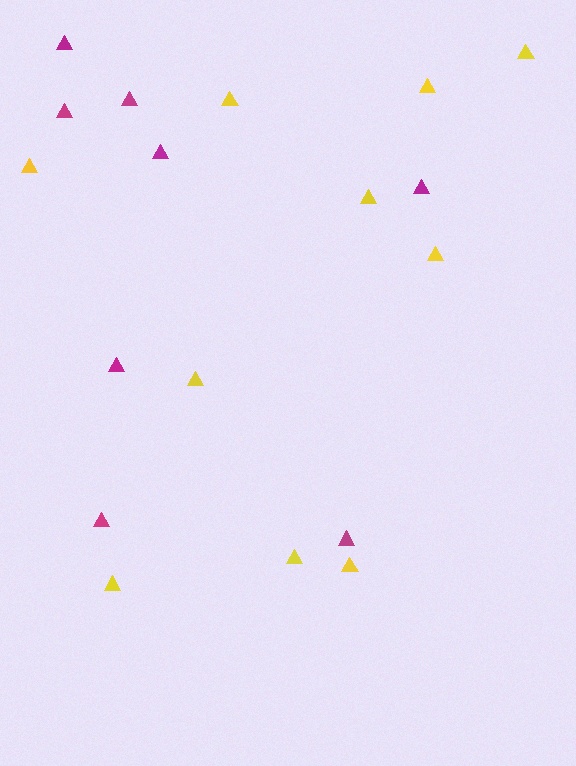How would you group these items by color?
There are 2 groups: one group of yellow triangles (10) and one group of magenta triangles (8).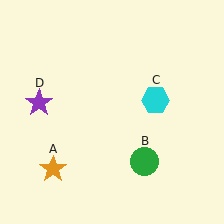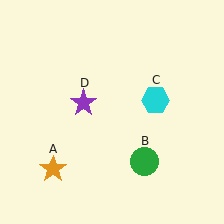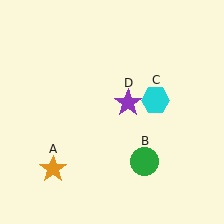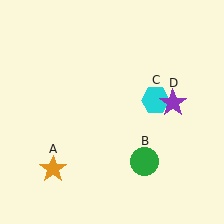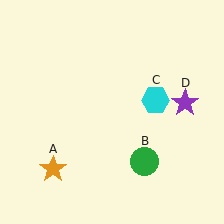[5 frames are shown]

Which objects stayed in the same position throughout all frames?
Orange star (object A) and green circle (object B) and cyan hexagon (object C) remained stationary.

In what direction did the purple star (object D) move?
The purple star (object D) moved right.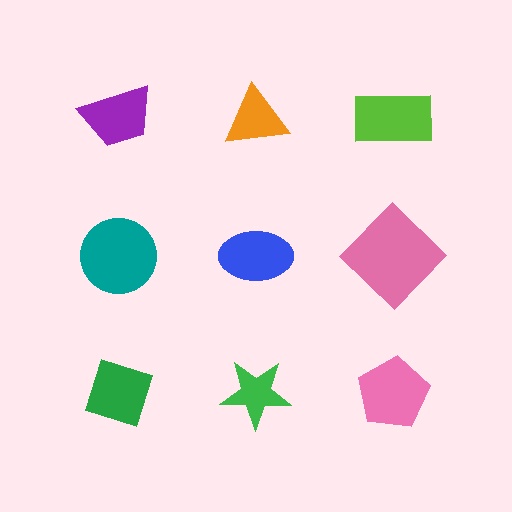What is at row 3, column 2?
A green star.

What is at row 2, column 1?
A teal circle.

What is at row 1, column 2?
An orange triangle.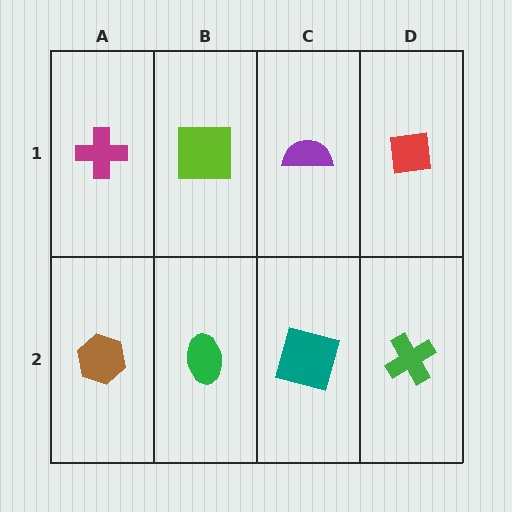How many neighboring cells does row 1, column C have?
3.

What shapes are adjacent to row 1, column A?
A brown hexagon (row 2, column A), a lime square (row 1, column B).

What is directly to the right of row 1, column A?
A lime square.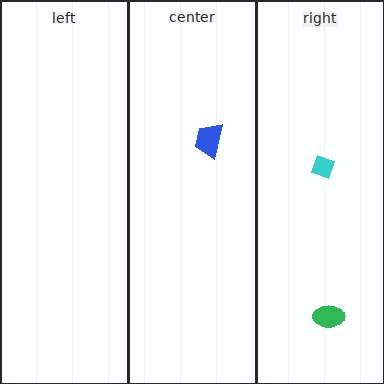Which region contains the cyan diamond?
The right region.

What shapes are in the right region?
The cyan diamond, the green ellipse.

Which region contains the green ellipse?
The right region.